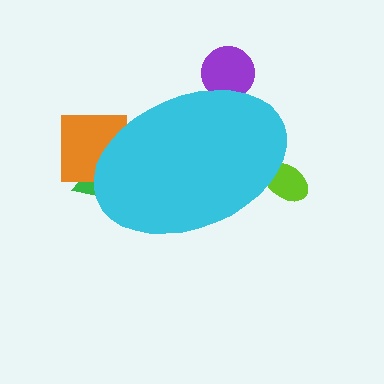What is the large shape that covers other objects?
A cyan ellipse.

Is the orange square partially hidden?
Yes, the orange square is partially hidden behind the cyan ellipse.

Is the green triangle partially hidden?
Yes, the green triangle is partially hidden behind the cyan ellipse.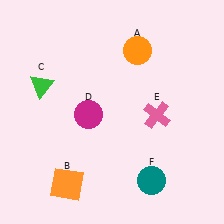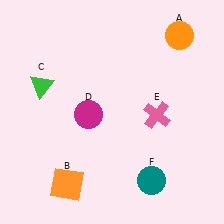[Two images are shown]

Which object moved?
The orange circle (A) moved right.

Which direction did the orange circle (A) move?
The orange circle (A) moved right.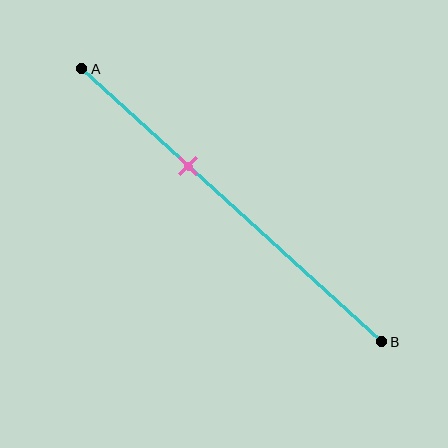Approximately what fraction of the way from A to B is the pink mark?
The pink mark is approximately 35% of the way from A to B.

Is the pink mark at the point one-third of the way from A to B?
Yes, the mark is approximately at the one-third point.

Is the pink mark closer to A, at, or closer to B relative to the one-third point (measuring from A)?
The pink mark is approximately at the one-third point of segment AB.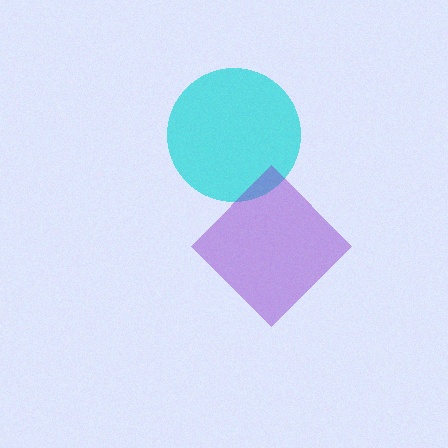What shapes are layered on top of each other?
The layered shapes are: a cyan circle, a purple diamond.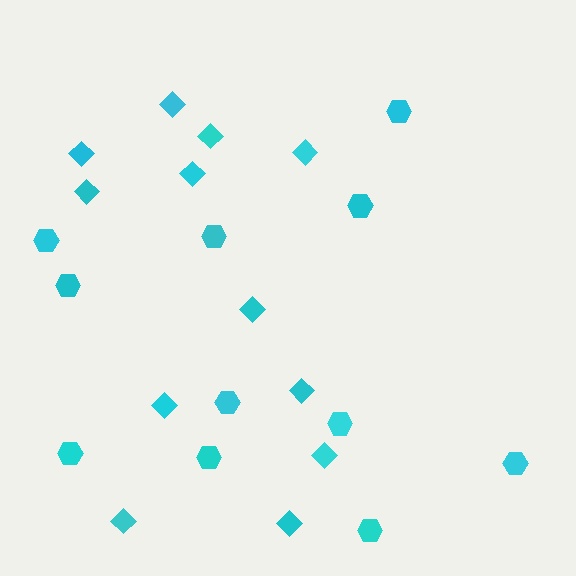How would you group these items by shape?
There are 2 groups: one group of diamonds (12) and one group of hexagons (11).